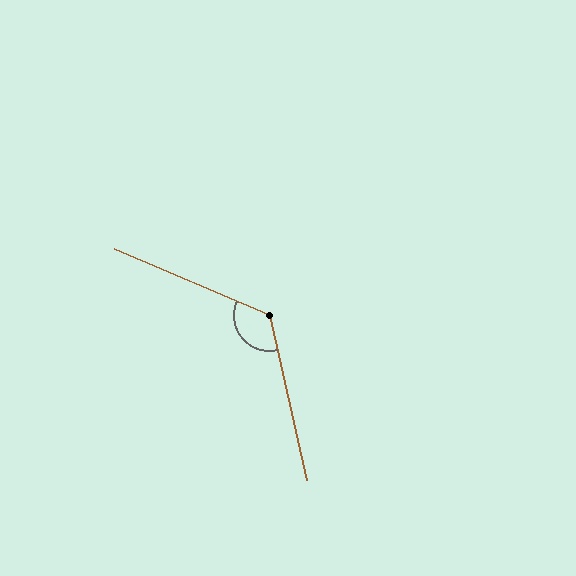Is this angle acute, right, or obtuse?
It is obtuse.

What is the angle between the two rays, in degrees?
Approximately 126 degrees.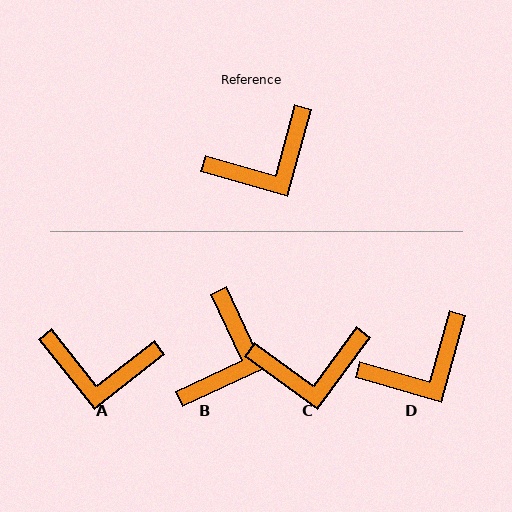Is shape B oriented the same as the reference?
No, it is off by about 41 degrees.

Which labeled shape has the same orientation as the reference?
D.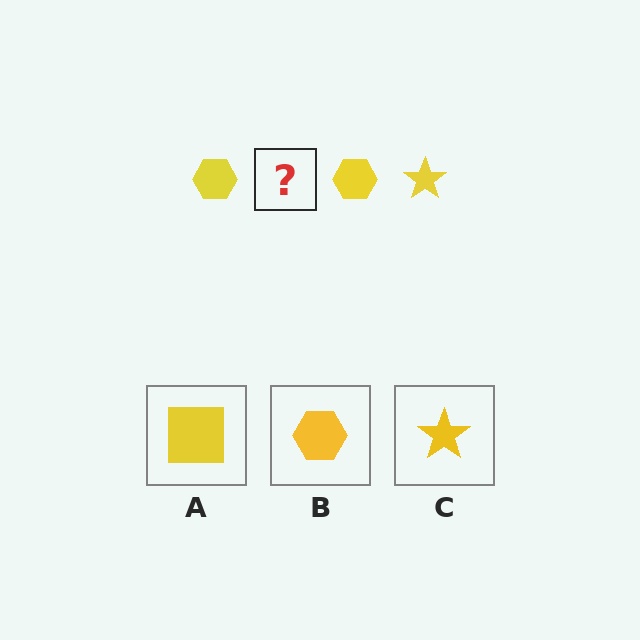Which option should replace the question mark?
Option C.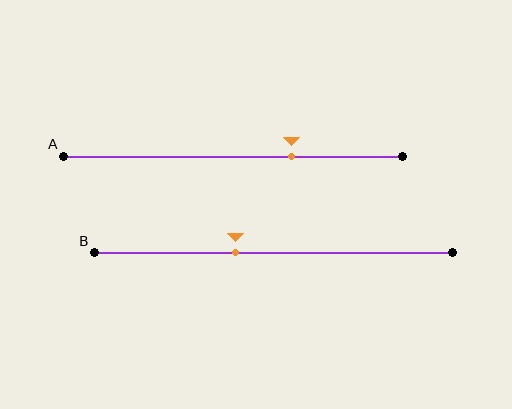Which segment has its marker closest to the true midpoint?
Segment B has its marker closest to the true midpoint.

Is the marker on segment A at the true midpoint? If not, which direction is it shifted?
No, the marker on segment A is shifted to the right by about 17% of the segment length.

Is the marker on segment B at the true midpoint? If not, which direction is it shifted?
No, the marker on segment B is shifted to the left by about 10% of the segment length.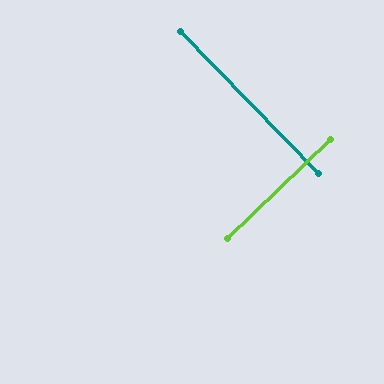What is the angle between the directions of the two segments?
Approximately 90 degrees.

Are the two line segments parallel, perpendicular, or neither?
Perpendicular — they meet at approximately 90°.